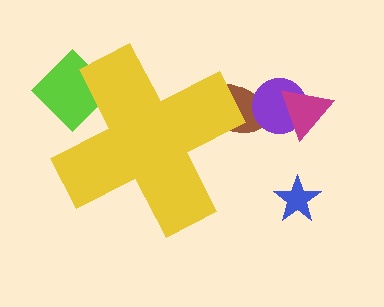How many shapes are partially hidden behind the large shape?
2 shapes are partially hidden.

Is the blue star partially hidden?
No, the blue star is fully visible.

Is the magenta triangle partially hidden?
No, the magenta triangle is fully visible.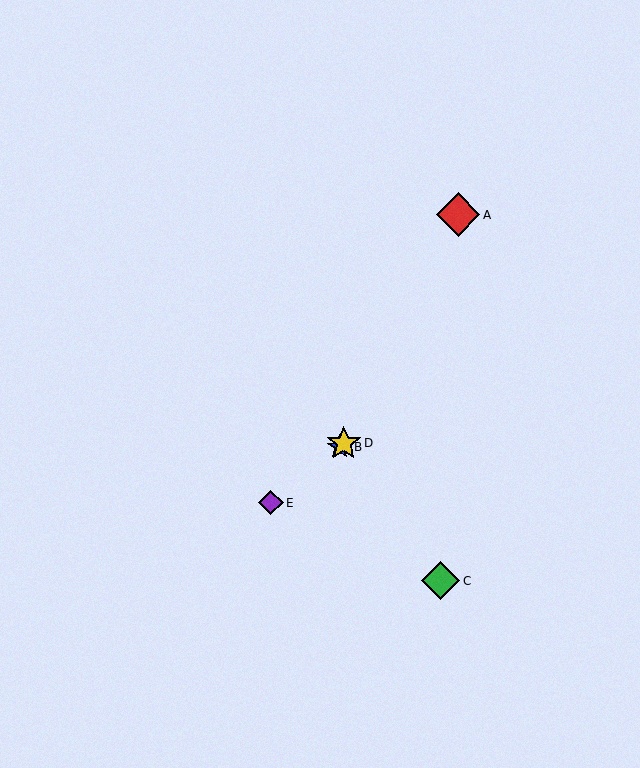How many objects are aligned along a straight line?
3 objects (B, D, E) are aligned along a straight line.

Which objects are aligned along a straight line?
Objects B, D, E are aligned along a straight line.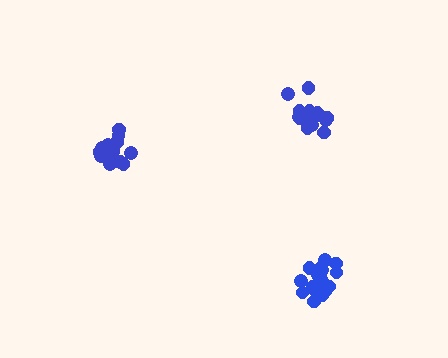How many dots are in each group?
Group 1: 21 dots, Group 2: 16 dots, Group 3: 18 dots (55 total).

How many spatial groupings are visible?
There are 3 spatial groupings.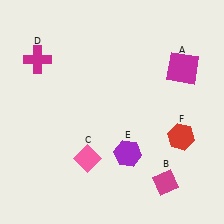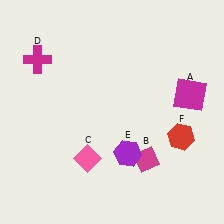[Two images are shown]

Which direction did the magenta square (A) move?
The magenta square (A) moved down.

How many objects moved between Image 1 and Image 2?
2 objects moved between the two images.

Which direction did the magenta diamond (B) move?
The magenta diamond (B) moved up.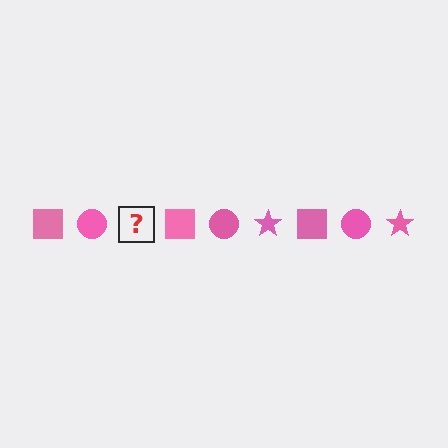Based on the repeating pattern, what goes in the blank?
The blank should be a pink star.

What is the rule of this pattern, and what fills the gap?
The rule is that the pattern cycles through square, circle, star shapes in pink. The gap should be filled with a pink star.